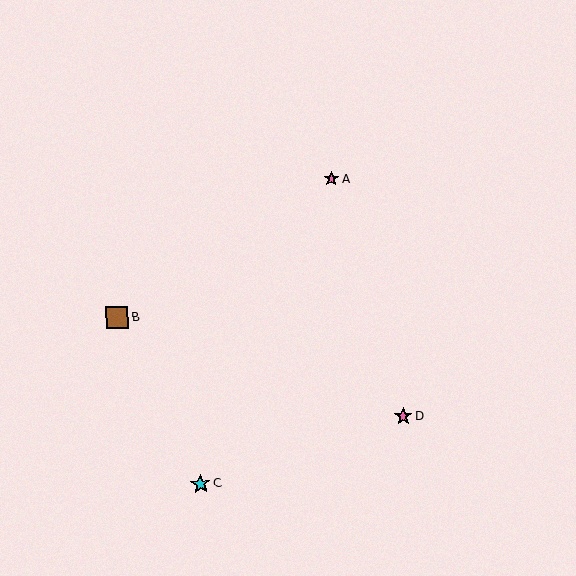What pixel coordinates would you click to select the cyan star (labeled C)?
Click at (201, 484) to select the cyan star C.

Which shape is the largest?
The brown square (labeled B) is the largest.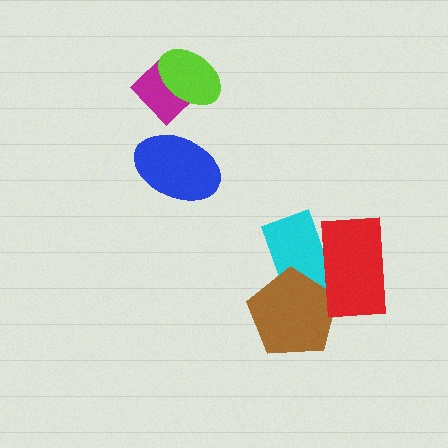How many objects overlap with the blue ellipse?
0 objects overlap with the blue ellipse.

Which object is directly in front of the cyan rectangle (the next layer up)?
The brown pentagon is directly in front of the cyan rectangle.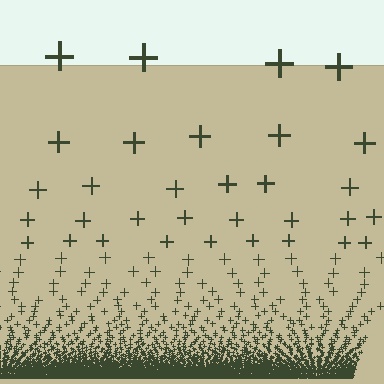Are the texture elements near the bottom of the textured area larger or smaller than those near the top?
Smaller. The gradient is inverted — elements near the bottom are smaller and denser.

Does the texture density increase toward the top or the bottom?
Density increases toward the bottom.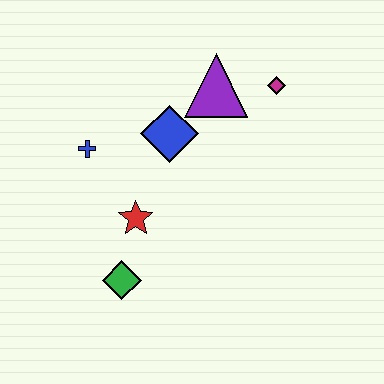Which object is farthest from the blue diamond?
The green diamond is farthest from the blue diamond.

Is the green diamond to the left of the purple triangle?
Yes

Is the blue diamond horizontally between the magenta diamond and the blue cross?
Yes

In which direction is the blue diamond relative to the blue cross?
The blue diamond is to the right of the blue cross.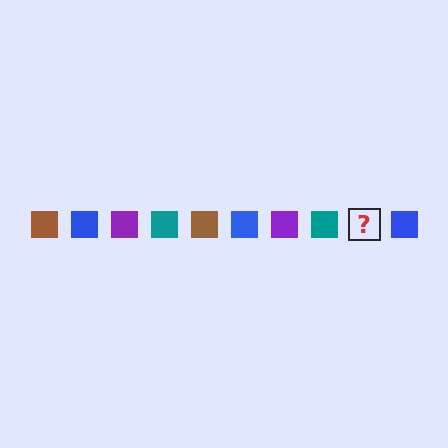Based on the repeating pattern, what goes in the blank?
The blank should be a brown square.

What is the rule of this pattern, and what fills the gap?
The rule is that the pattern cycles through brown, blue, purple, teal squares. The gap should be filled with a brown square.